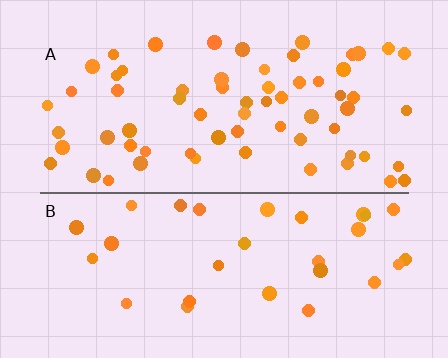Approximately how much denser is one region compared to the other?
Approximately 2.0× — region A over region B.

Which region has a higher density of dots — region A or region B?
A (the top).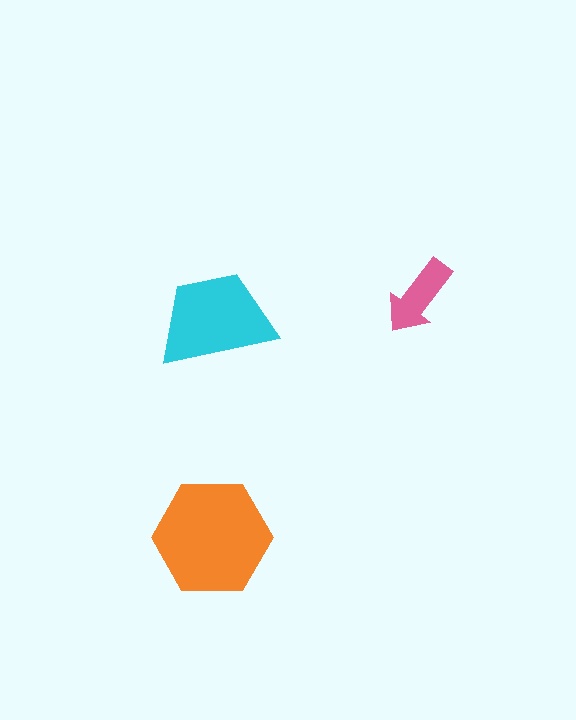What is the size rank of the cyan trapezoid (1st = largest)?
2nd.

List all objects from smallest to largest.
The pink arrow, the cyan trapezoid, the orange hexagon.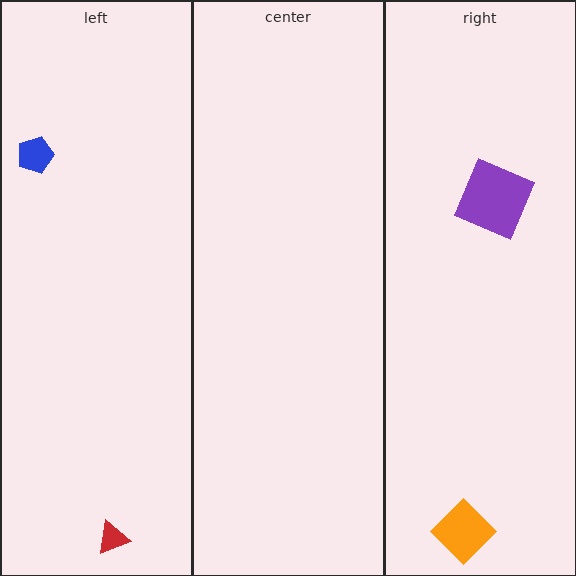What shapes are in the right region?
The orange diamond, the purple square.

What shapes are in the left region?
The blue pentagon, the red triangle.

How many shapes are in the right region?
2.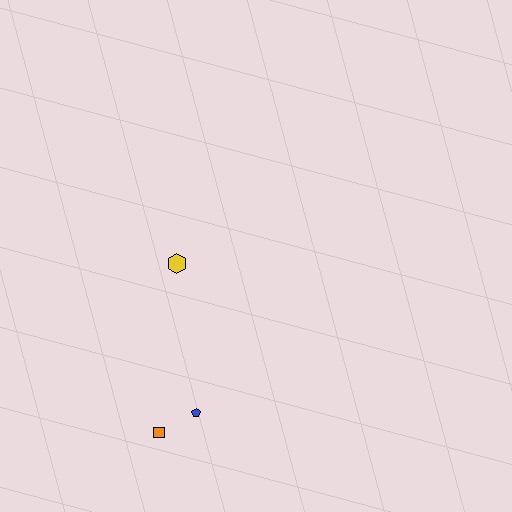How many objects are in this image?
There are 3 objects.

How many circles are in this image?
There are no circles.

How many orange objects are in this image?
There is 1 orange object.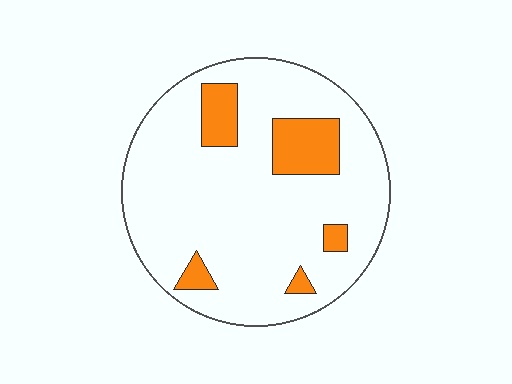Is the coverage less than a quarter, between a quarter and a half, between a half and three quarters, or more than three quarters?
Less than a quarter.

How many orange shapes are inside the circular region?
5.